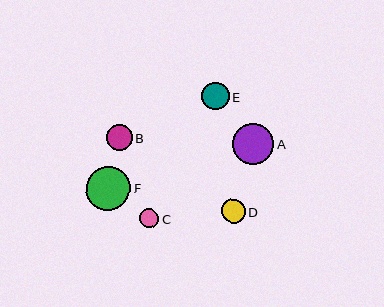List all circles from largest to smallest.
From largest to smallest: F, A, E, B, D, C.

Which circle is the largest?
Circle F is the largest with a size of approximately 44 pixels.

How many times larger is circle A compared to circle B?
Circle A is approximately 1.6 times the size of circle B.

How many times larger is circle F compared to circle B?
Circle F is approximately 1.7 times the size of circle B.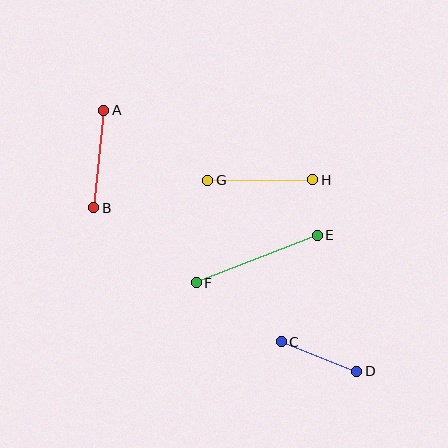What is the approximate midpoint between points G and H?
The midpoint is at approximately (260, 180) pixels.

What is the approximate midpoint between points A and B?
The midpoint is at approximately (99, 159) pixels.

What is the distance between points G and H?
The distance is approximately 105 pixels.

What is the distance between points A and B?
The distance is approximately 98 pixels.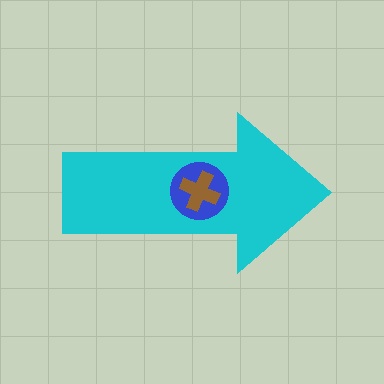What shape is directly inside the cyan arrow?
The blue circle.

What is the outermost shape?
The cyan arrow.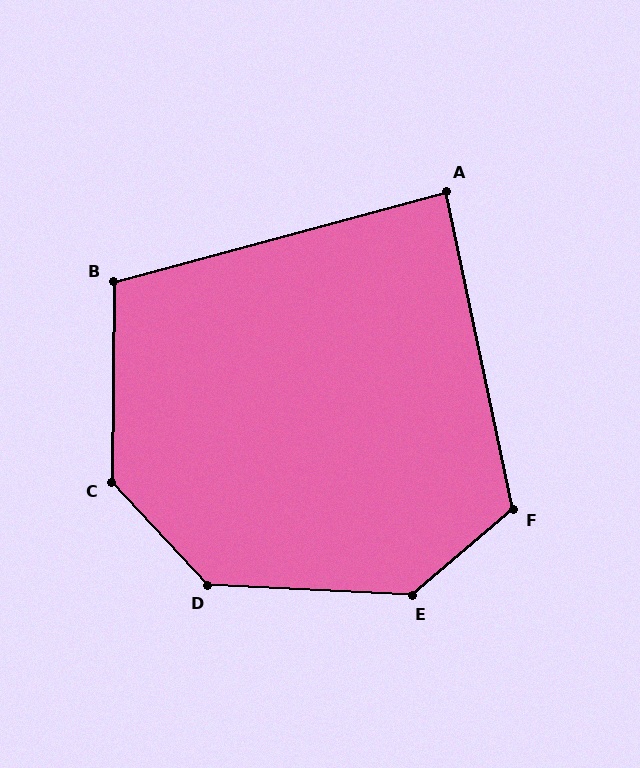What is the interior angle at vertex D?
Approximately 136 degrees (obtuse).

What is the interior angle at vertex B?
Approximately 106 degrees (obtuse).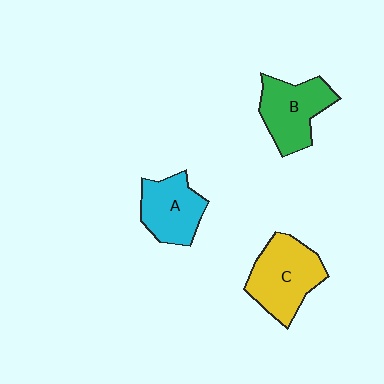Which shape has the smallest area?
Shape A (cyan).